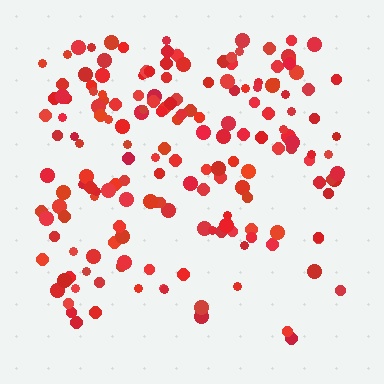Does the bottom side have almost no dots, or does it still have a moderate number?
Still a moderate number, just noticeably fewer than the top.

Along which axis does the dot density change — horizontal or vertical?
Vertical.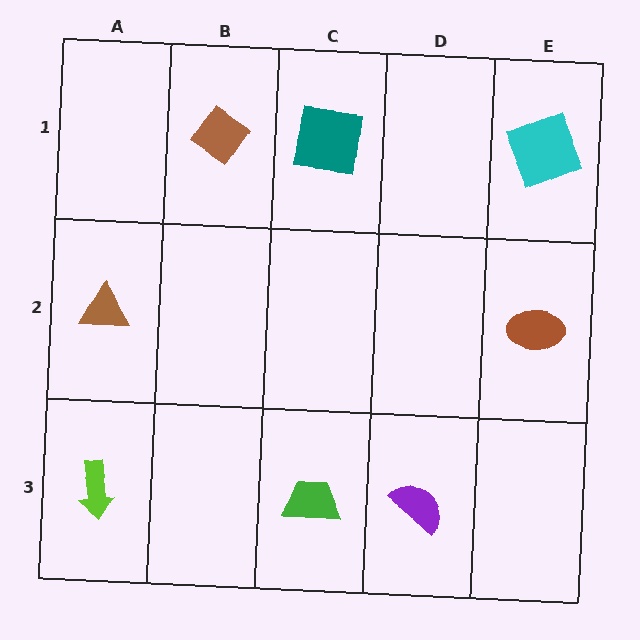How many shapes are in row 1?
3 shapes.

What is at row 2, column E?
A brown ellipse.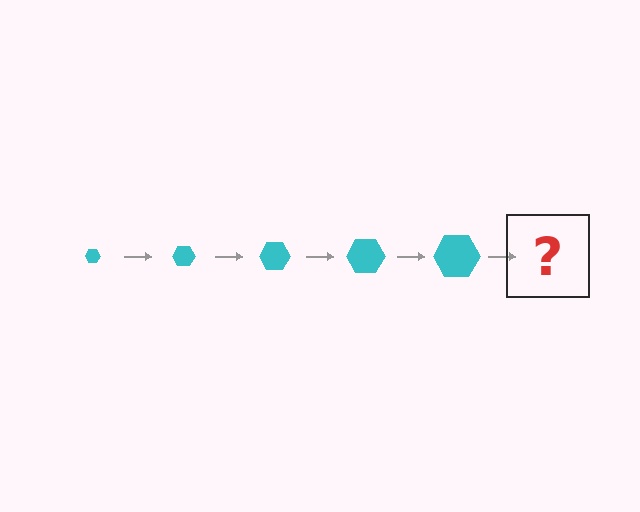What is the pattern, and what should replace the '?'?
The pattern is that the hexagon gets progressively larger each step. The '?' should be a cyan hexagon, larger than the previous one.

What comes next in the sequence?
The next element should be a cyan hexagon, larger than the previous one.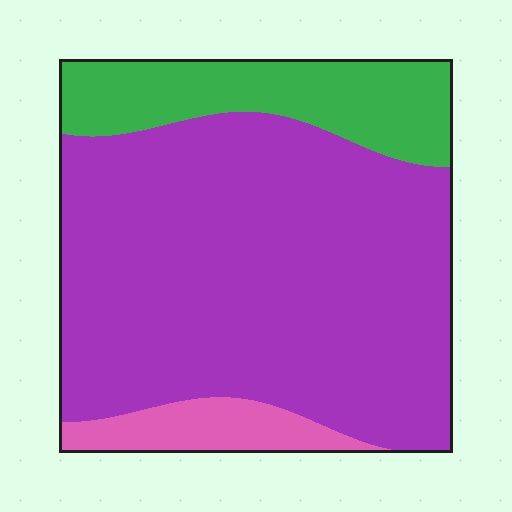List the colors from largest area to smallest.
From largest to smallest: purple, green, pink.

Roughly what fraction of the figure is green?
Green covers about 20% of the figure.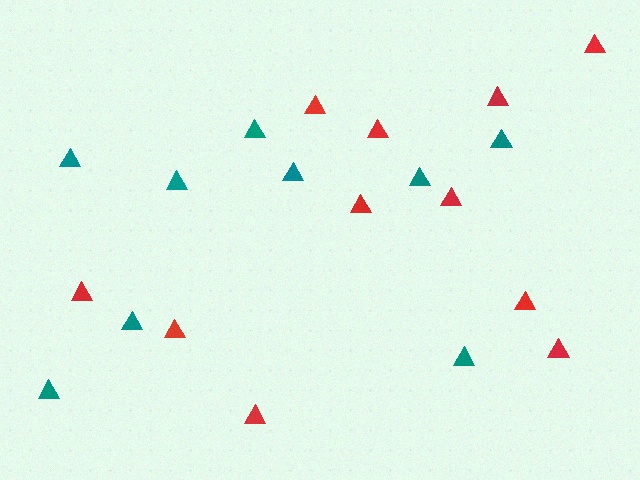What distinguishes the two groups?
There are 2 groups: one group of teal triangles (9) and one group of red triangles (11).